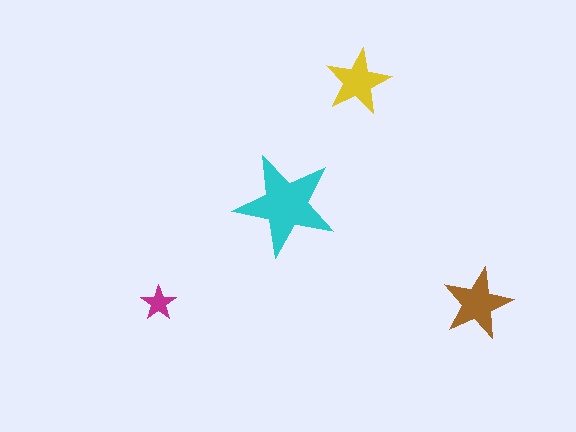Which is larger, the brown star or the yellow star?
The brown one.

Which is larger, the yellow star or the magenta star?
The yellow one.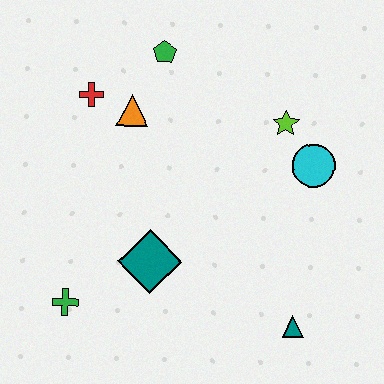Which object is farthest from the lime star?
The green cross is farthest from the lime star.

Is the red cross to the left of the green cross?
No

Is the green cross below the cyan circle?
Yes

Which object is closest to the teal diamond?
The green cross is closest to the teal diamond.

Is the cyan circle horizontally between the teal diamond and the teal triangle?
No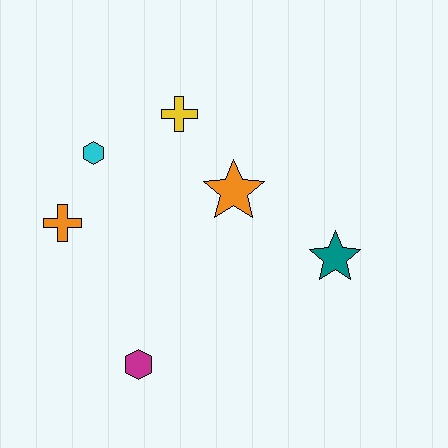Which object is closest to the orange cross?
The cyan hexagon is closest to the orange cross.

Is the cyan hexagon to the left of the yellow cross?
Yes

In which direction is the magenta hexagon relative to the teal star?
The magenta hexagon is to the left of the teal star.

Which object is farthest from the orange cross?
The teal star is farthest from the orange cross.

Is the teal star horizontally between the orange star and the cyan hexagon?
No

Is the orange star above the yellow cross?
No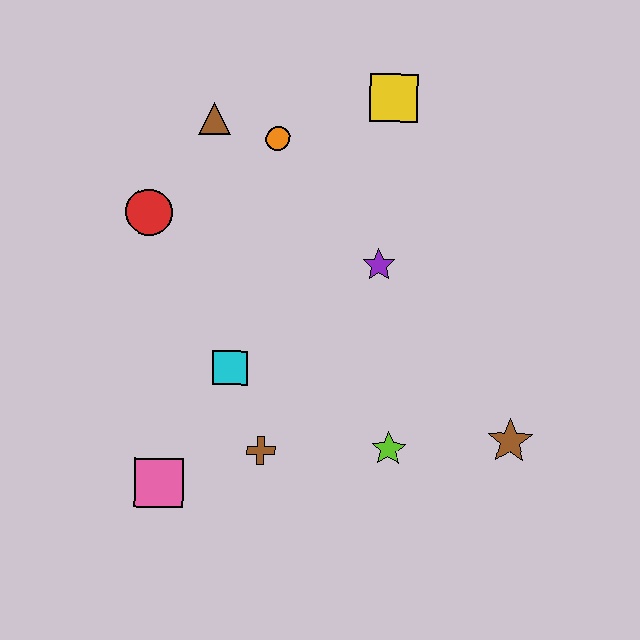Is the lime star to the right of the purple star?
Yes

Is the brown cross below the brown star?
Yes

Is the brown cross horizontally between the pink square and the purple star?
Yes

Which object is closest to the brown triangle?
The orange circle is closest to the brown triangle.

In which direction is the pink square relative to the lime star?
The pink square is to the left of the lime star.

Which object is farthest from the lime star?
The brown triangle is farthest from the lime star.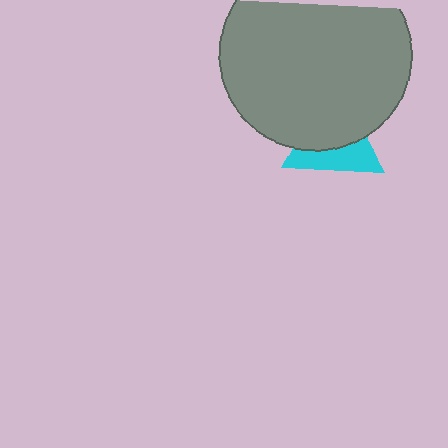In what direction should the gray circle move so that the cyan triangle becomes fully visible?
The gray circle should move up. That is the shortest direction to clear the overlap and leave the cyan triangle fully visible.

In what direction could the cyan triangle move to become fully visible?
The cyan triangle could move down. That would shift it out from behind the gray circle entirely.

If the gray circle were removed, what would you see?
You would see the complete cyan triangle.